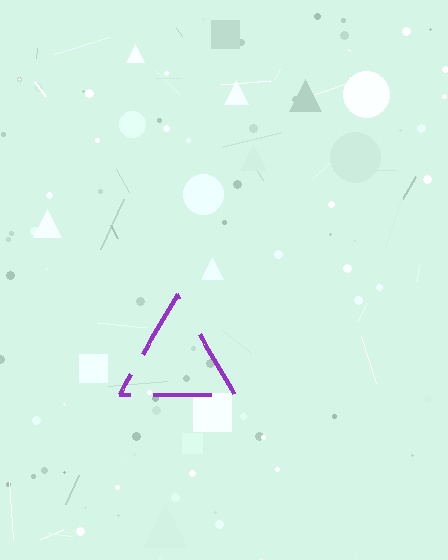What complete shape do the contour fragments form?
The contour fragments form a triangle.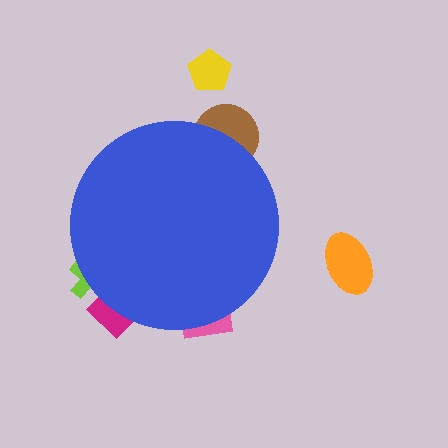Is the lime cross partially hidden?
Yes, the lime cross is partially hidden behind the blue circle.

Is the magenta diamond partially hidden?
Yes, the magenta diamond is partially hidden behind the blue circle.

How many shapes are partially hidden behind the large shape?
4 shapes are partially hidden.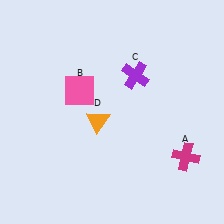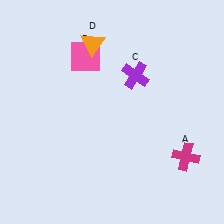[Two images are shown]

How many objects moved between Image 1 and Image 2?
2 objects moved between the two images.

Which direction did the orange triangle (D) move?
The orange triangle (D) moved up.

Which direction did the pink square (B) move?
The pink square (B) moved up.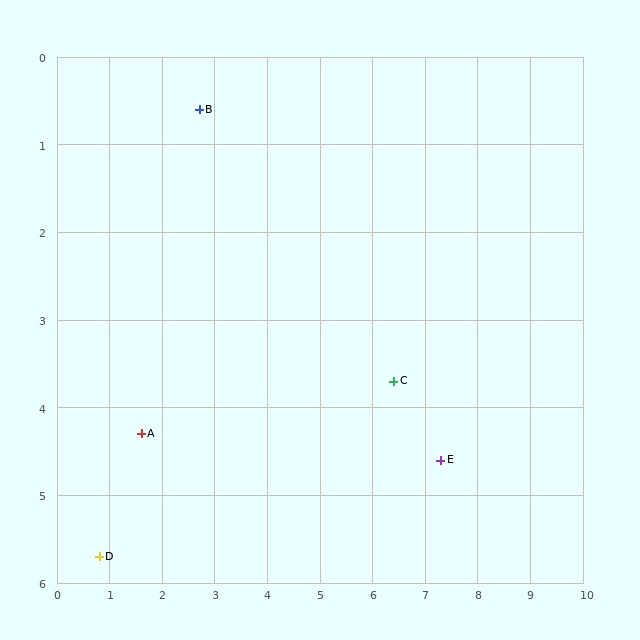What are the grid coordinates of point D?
Point D is at approximately (0.8, 5.7).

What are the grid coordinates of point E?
Point E is at approximately (7.3, 4.6).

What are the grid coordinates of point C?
Point C is at approximately (6.4, 3.7).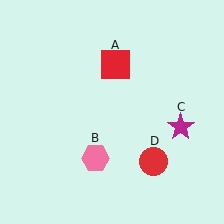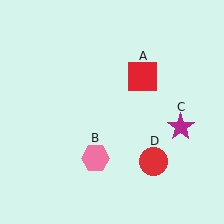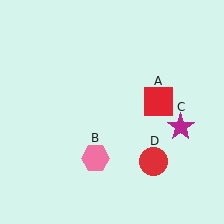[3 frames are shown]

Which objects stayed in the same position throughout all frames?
Pink hexagon (object B) and magenta star (object C) and red circle (object D) remained stationary.